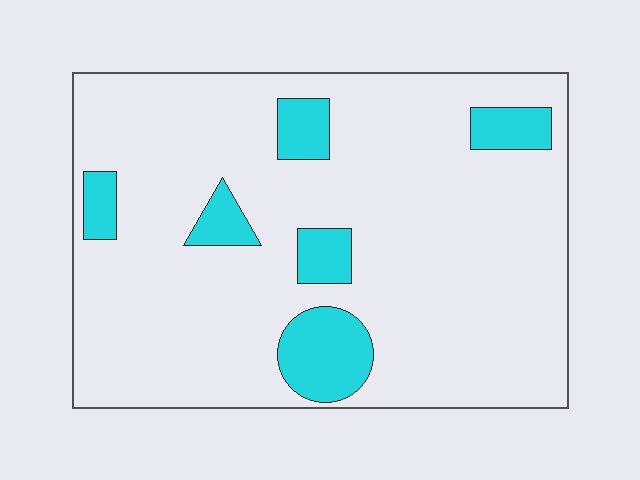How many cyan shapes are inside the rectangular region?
6.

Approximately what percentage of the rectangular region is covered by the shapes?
Approximately 15%.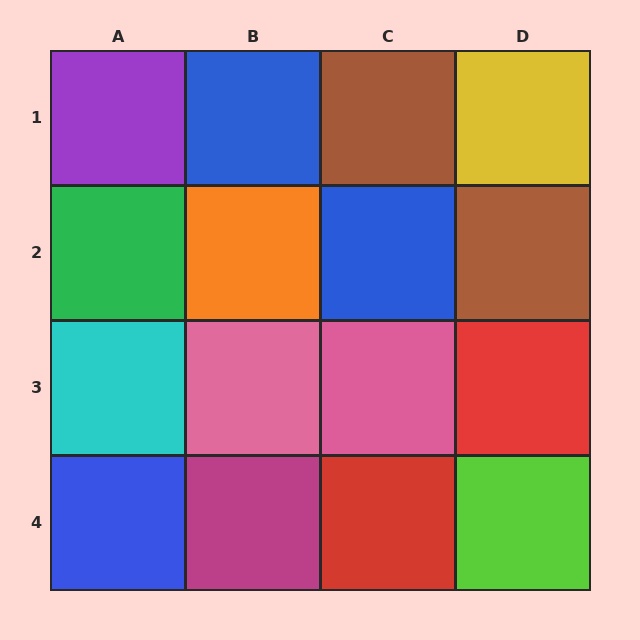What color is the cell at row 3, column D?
Red.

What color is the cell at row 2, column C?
Blue.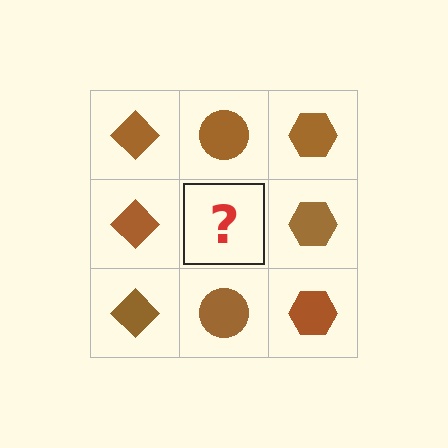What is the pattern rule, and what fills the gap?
The rule is that each column has a consistent shape. The gap should be filled with a brown circle.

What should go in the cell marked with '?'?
The missing cell should contain a brown circle.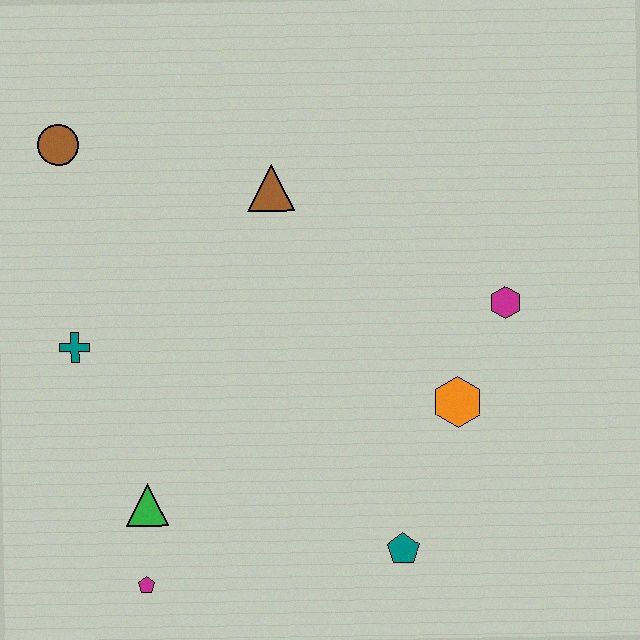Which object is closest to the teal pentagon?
The orange hexagon is closest to the teal pentagon.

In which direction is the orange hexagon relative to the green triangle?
The orange hexagon is to the right of the green triangle.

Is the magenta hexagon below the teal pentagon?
No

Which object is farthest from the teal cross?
The magenta hexagon is farthest from the teal cross.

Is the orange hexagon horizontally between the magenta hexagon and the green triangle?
Yes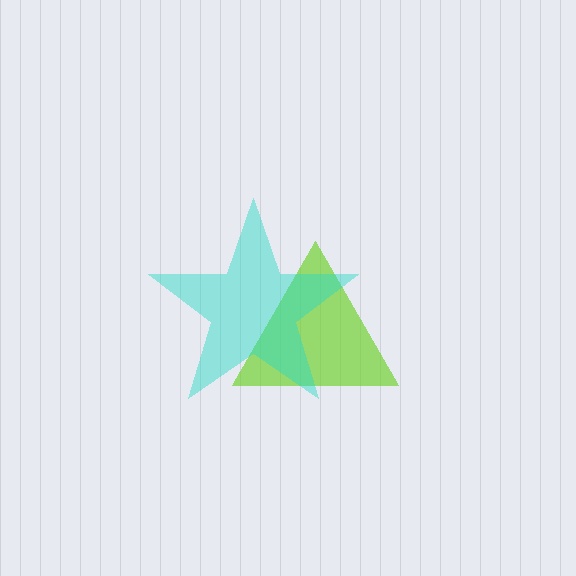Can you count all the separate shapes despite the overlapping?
Yes, there are 2 separate shapes.